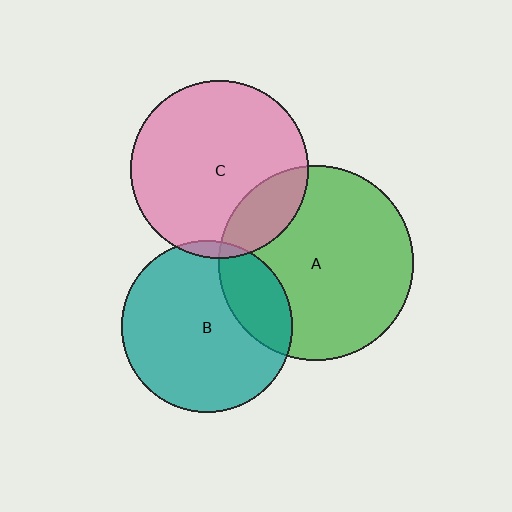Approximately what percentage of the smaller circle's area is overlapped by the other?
Approximately 20%.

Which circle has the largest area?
Circle A (green).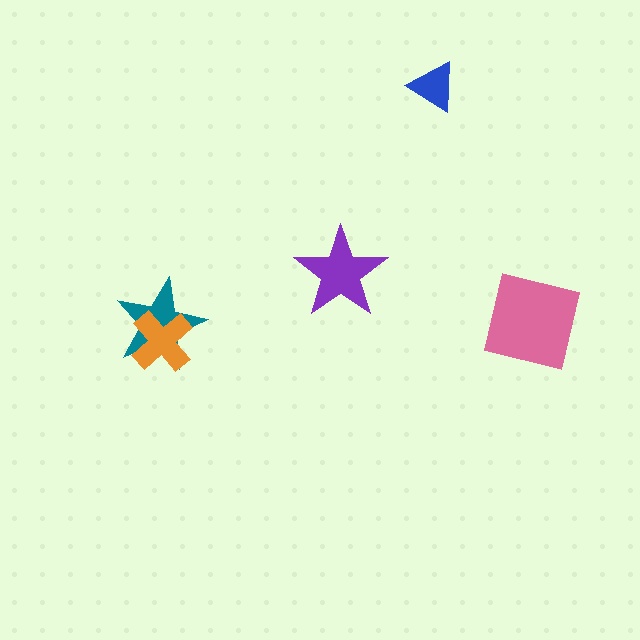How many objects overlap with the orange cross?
1 object overlaps with the orange cross.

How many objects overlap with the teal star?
1 object overlaps with the teal star.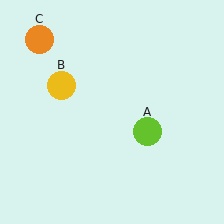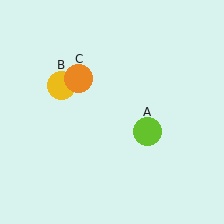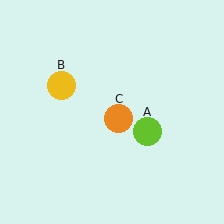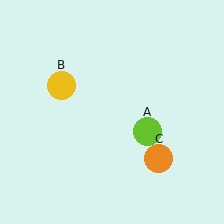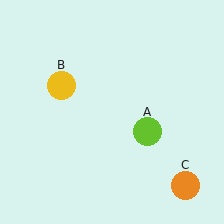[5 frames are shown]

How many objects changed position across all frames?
1 object changed position: orange circle (object C).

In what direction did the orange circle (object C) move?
The orange circle (object C) moved down and to the right.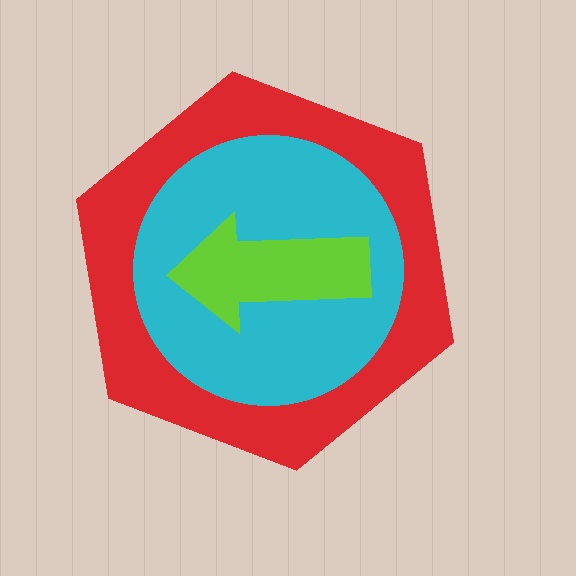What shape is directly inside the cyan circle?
The lime arrow.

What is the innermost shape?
The lime arrow.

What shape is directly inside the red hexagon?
The cyan circle.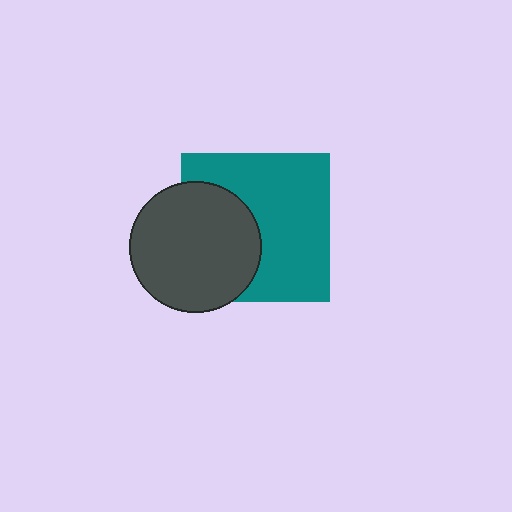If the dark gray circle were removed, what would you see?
You would see the complete teal square.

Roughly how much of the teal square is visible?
About half of it is visible (roughly 62%).